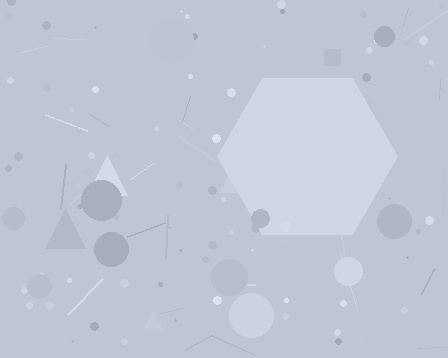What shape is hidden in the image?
A hexagon is hidden in the image.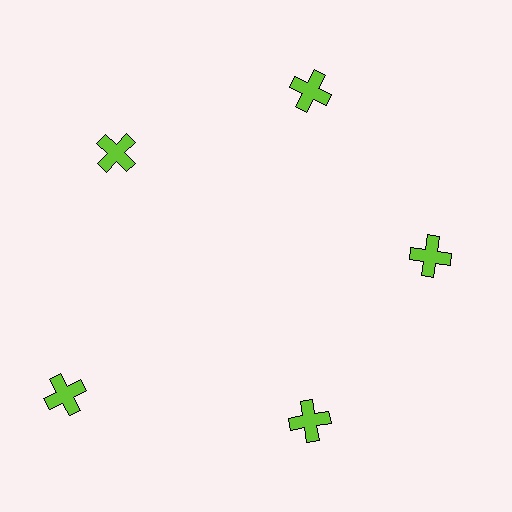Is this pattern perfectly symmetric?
No. The 5 lime crosses are arranged in a ring, but one element near the 8 o'clock position is pushed outward from the center, breaking the 5-fold rotational symmetry.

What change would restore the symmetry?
The symmetry would be restored by moving it inward, back onto the ring so that all 5 crosses sit at equal angles and equal distance from the center.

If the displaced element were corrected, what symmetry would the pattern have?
It would have 5-fold rotational symmetry — the pattern would map onto itself every 72 degrees.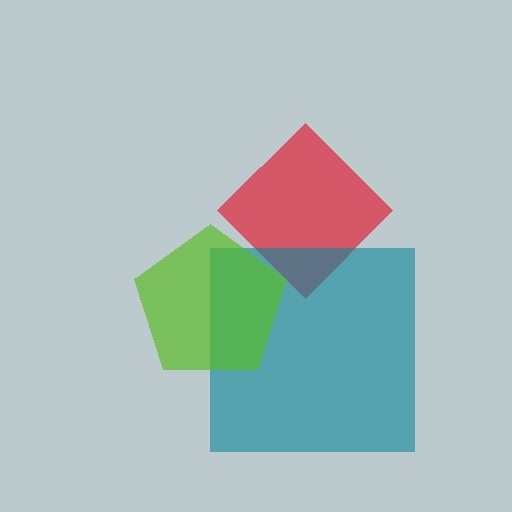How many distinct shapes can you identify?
There are 3 distinct shapes: a red diamond, a teal square, a lime pentagon.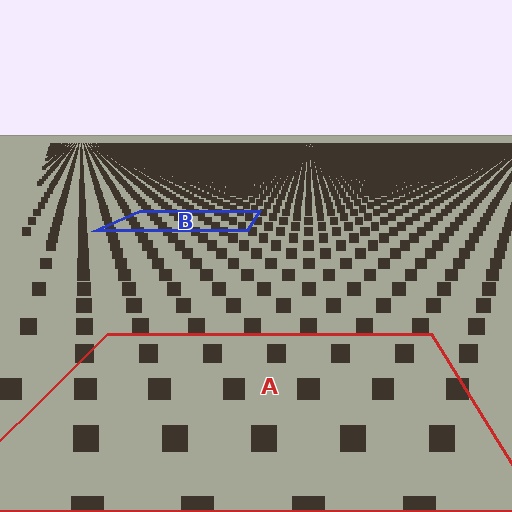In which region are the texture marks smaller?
The texture marks are smaller in region B, because it is farther away.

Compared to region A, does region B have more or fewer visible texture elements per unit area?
Region B has more texture elements per unit area — they are packed more densely because it is farther away.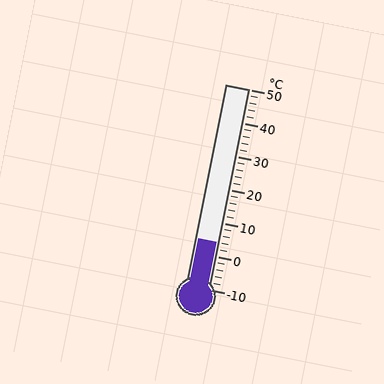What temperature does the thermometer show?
The thermometer shows approximately 4°C.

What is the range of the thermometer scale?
The thermometer scale ranges from -10°C to 50°C.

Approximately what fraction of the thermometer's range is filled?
The thermometer is filled to approximately 25% of its range.